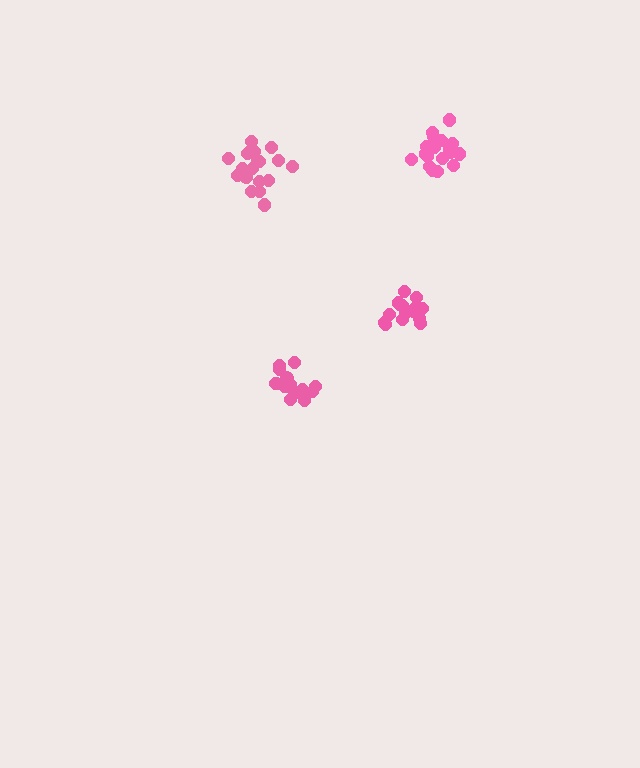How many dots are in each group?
Group 1: 15 dots, Group 2: 16 dots, Group 3: 21 dots, Group 4: 18 dots (70 total).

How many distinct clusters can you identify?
There are 4 distinct clusters.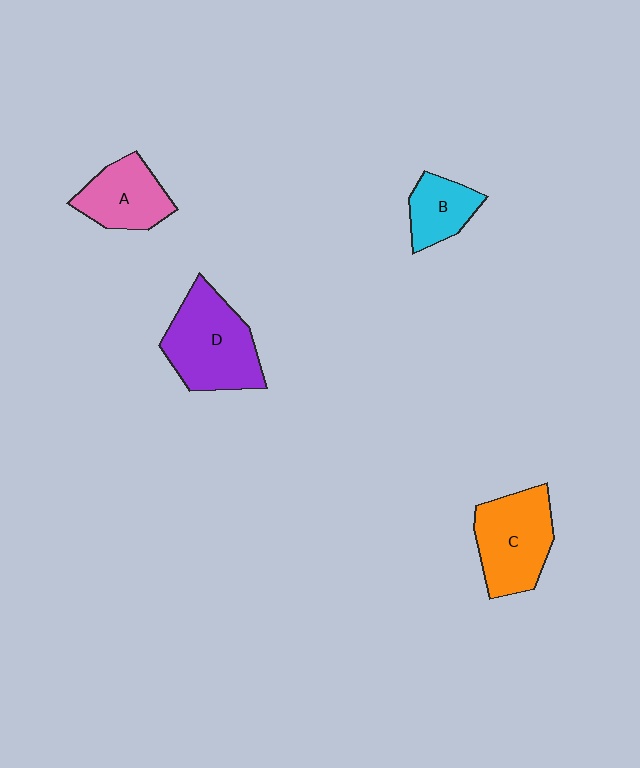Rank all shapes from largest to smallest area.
From largest to smallest: D (purple), C (orange), A (pink), B (cyan).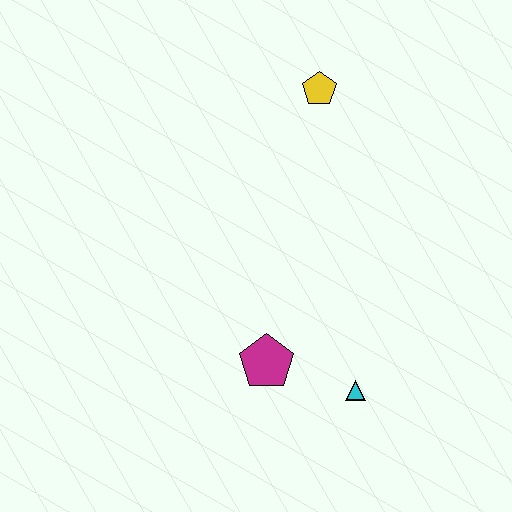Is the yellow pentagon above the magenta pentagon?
Yes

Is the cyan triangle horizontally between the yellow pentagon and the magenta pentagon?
No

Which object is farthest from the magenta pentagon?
The yellow pentagon is farthest from the magenta pentagon.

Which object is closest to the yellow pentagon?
The magenta pentagon is closest to the yellow pentagon.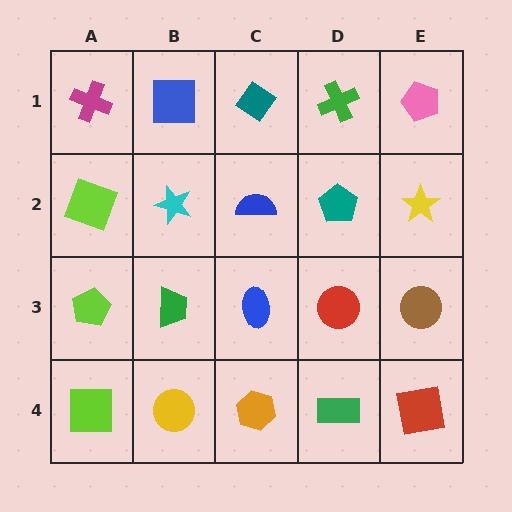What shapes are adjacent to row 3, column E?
A yellow star (row 2, column E), a red square (row 4, column E), a red circle (row 3, column D).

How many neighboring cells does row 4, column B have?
3.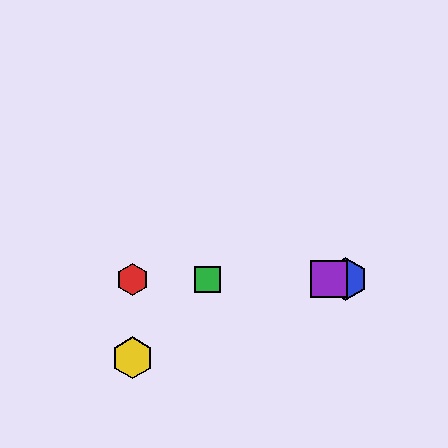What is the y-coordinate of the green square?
The green square is at y≈279.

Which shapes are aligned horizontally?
The red hexagon, the blue hexagon, the green square, the purple square are aligned horizontally.